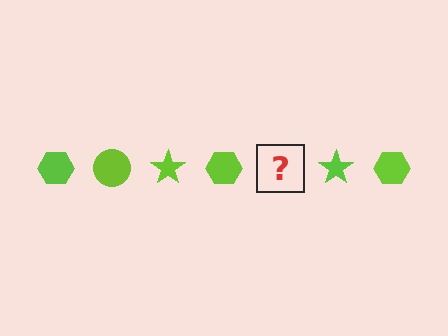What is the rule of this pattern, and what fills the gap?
The rule is that the pattern cycles through hexagon, circle, star shapes in lime. The gap should be filled with a lime circle.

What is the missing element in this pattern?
The missing element is a lime circle.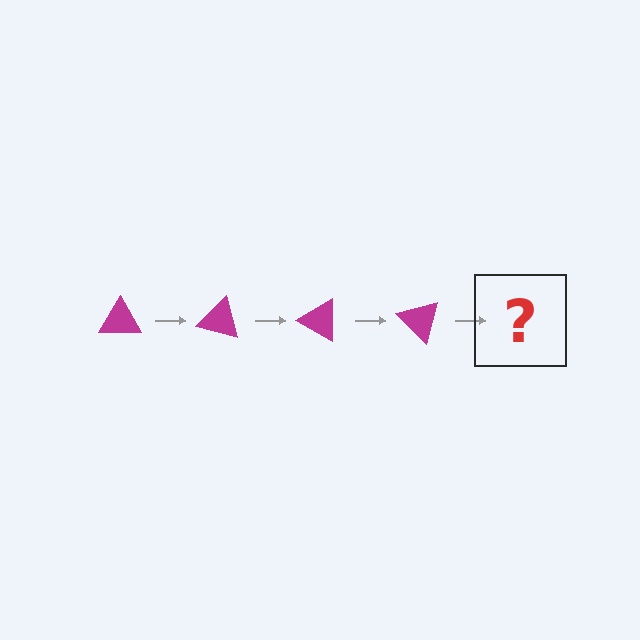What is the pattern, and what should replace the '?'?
The pattern is that the triangle rotates 15 degrees each step. The '?' should be a magenta triangle rotated 60 degrees.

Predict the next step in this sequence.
The next step is a magenta triangle rotated 60 degrees.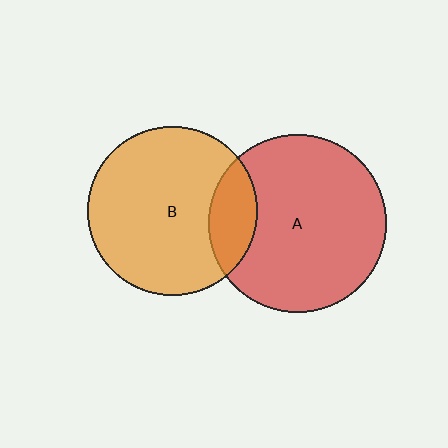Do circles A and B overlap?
Yes.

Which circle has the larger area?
Circle A (red).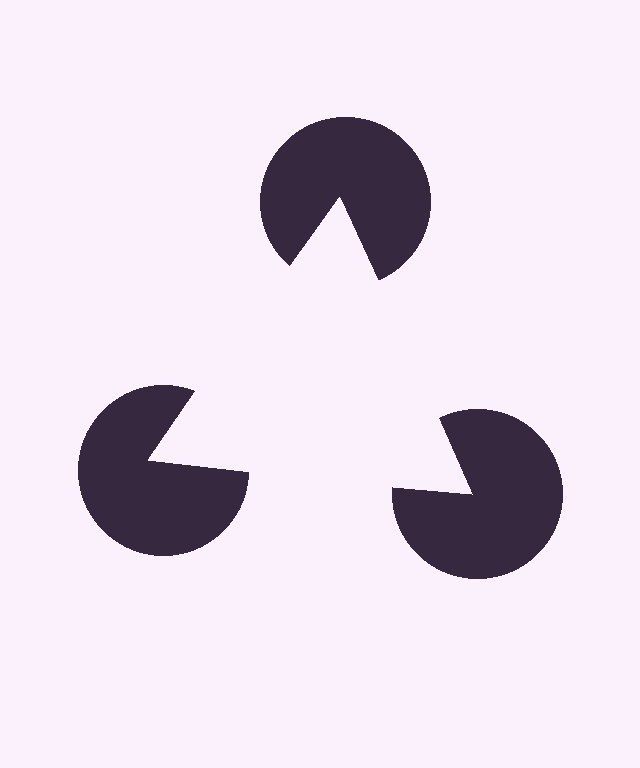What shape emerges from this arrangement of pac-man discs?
An illusory triangle — its edges are inferred from the aligned wedge cuts in the pac-man discs, not physically drawn.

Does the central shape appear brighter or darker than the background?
It typically appears slightly brighter than the background, even though no actual brightness change is drawn.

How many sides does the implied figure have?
3 sides.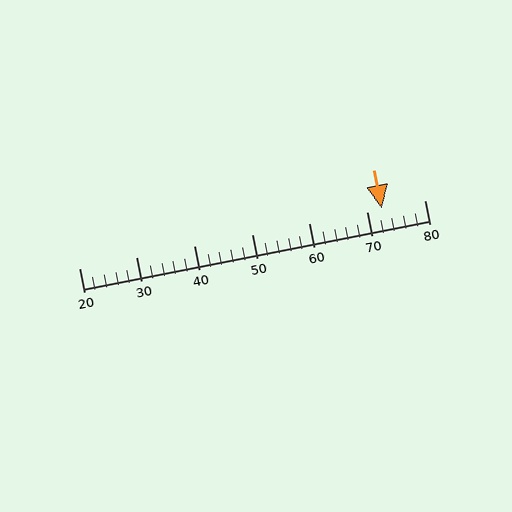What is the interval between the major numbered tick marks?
The major tick marks are spaced 10 units apart.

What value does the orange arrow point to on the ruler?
The orange arrow points to approximately 73.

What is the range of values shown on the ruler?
The ruler shows values from 20 to 80.